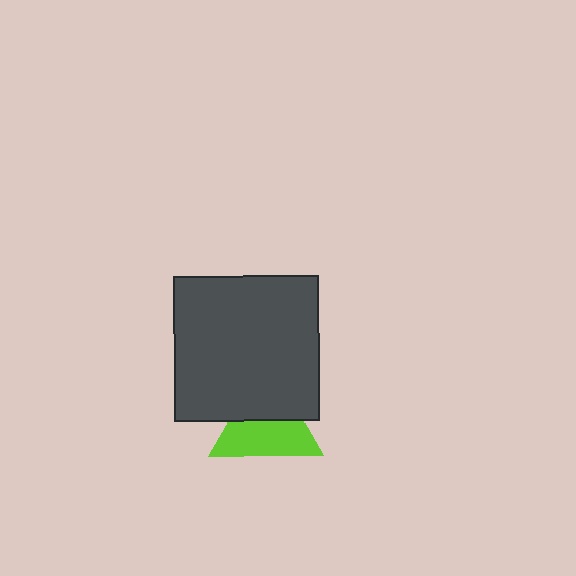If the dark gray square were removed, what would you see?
You would see the complete lime triangle.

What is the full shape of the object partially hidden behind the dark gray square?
The partially hidden object is a lime triangle.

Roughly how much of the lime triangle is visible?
About half of it is visible (roughly 56%).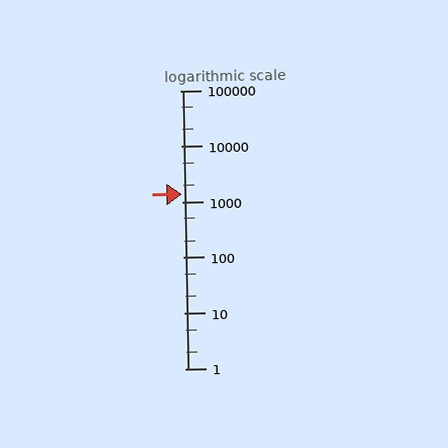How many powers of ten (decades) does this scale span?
The scale spans 5 decades, from 1 to 100000.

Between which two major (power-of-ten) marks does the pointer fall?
The pointer is between 1000 and 10000.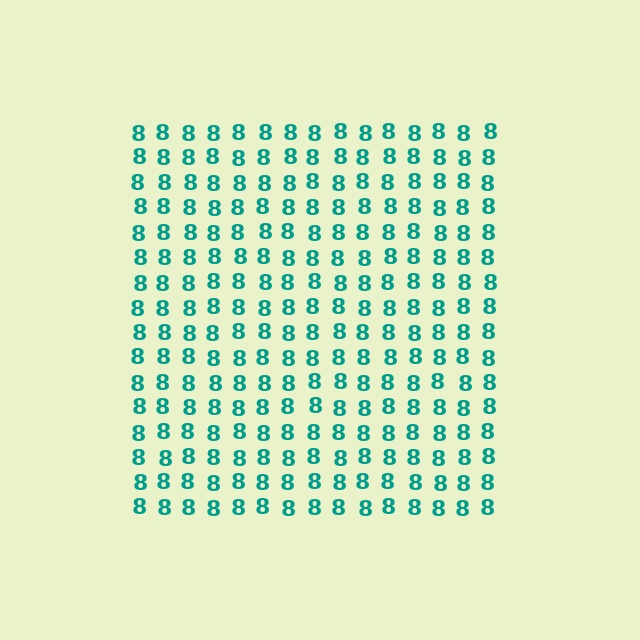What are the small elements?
The small elements are digit 8's.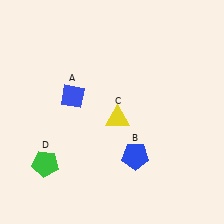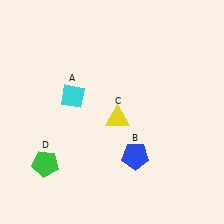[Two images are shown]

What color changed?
The diamond (A) changed from blue in Image 1 to cyan in Image 2.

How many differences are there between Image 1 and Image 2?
There is 1 difference between the two images.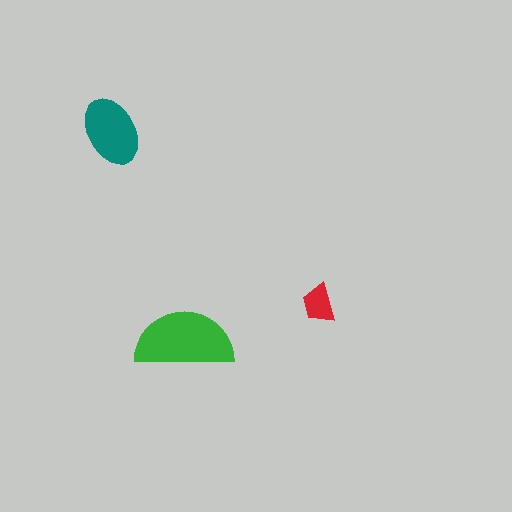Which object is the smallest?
The red trapezoid.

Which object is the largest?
The green semicircle.